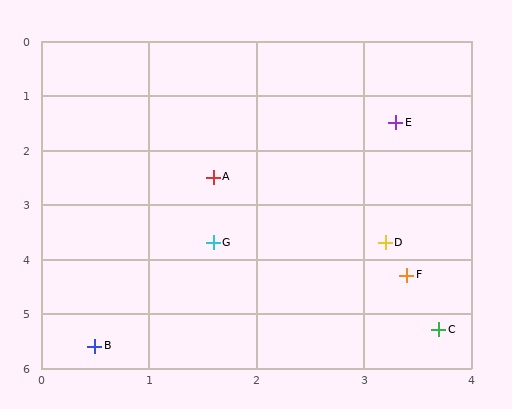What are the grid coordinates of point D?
Point D is at approximately (3.2, 3.7).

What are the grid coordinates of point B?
Point B is at approximately (0.5, 5.6).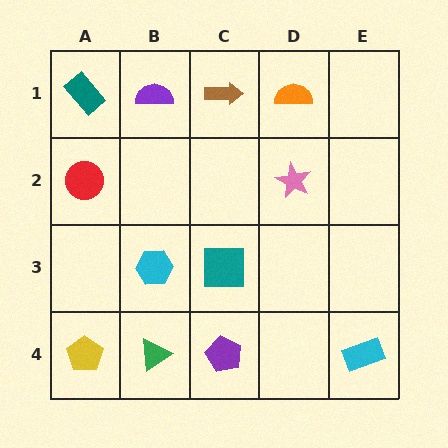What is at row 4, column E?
A cyan rectangle.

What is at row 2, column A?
A red circle.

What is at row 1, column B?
A purple semicircle.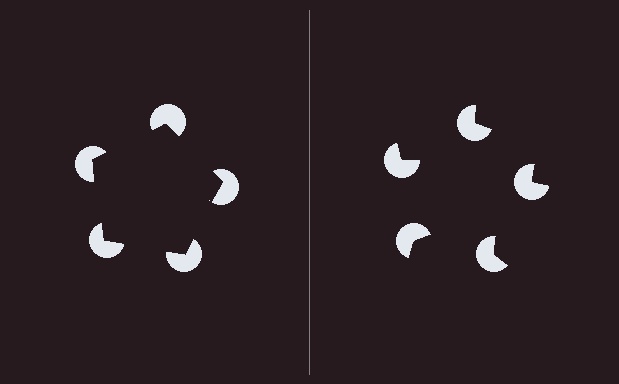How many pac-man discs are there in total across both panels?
10 — 5 on each side.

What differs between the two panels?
The pac-man discs are positioned identically on both sides; only the wedge orientations differ. On the left they align to a pentagon; on the right they are misaligned.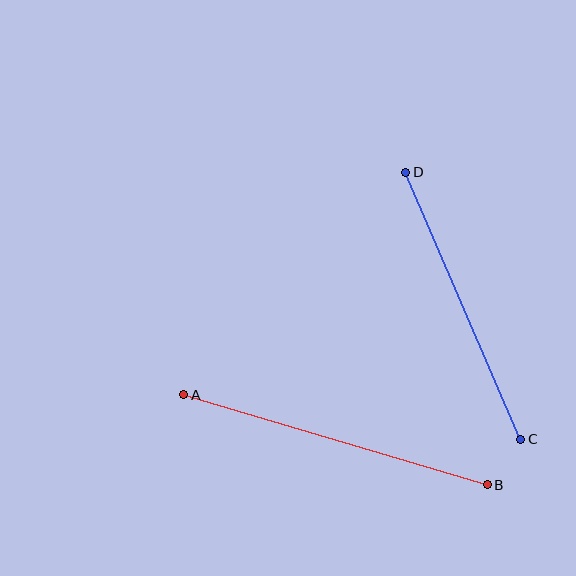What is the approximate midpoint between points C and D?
The midpoint is at approximately (463, 306) pixels.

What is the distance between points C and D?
The distance is approximately 291 pixels.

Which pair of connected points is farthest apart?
Points A and B are farthest apart.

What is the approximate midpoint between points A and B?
The midpoint is at approximately (335, 440) pixels.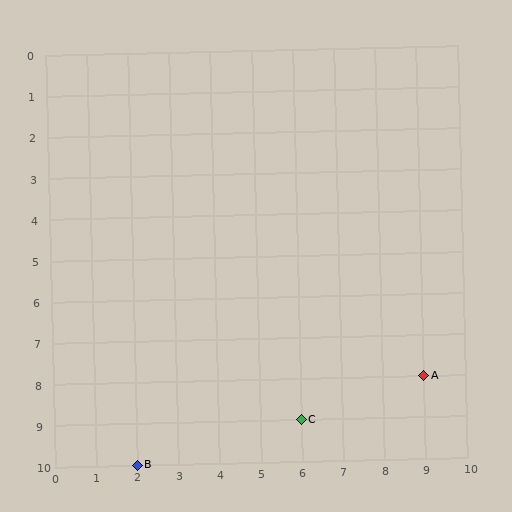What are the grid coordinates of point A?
Point A is at grid coordinates (9, 8).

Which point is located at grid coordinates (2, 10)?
Point B is at (2, 10).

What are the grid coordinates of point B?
Point B is at grid coordinates (2, 10).